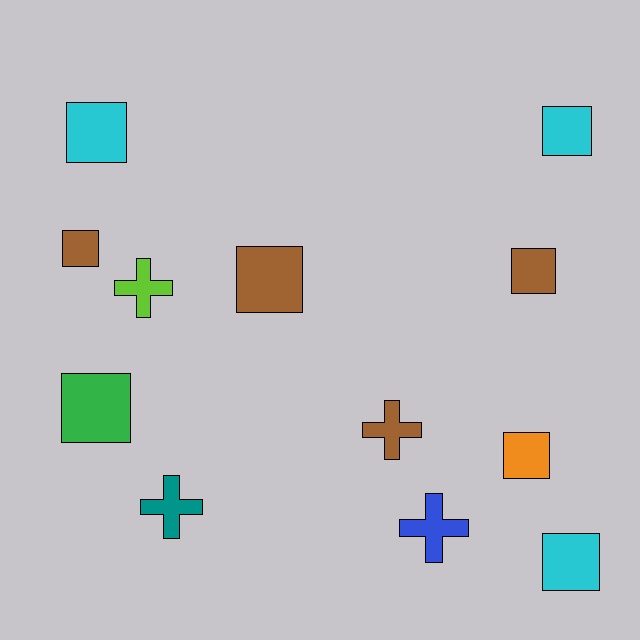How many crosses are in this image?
There are 4 crosses.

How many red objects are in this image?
There are no red objects.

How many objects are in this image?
There are 12 objects.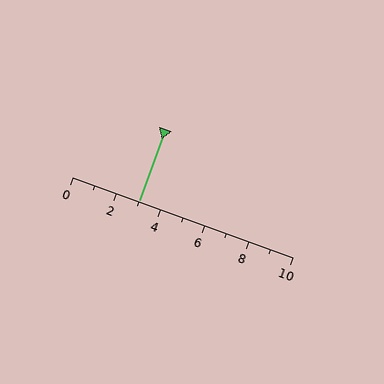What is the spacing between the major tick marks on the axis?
The major ticks are spaced 2 apart.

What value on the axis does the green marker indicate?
The marker indicates approximately 3.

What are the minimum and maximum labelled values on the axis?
The axis runs from 0 to 10.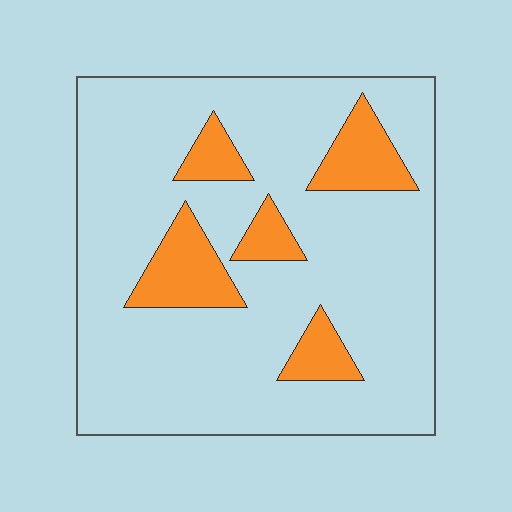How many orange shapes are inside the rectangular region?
5.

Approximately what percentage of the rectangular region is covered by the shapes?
Approximately 15%.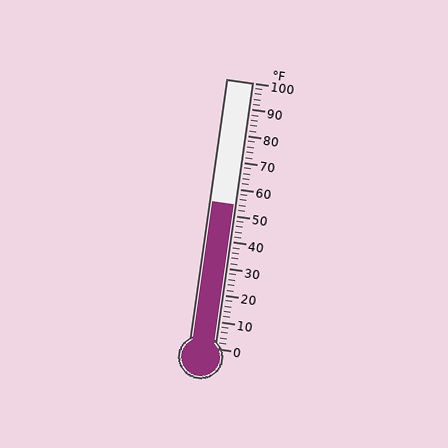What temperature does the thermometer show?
The thermometer shows approximately 54°F.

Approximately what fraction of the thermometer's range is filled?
The thermometer is filled to approximately 55% of its range.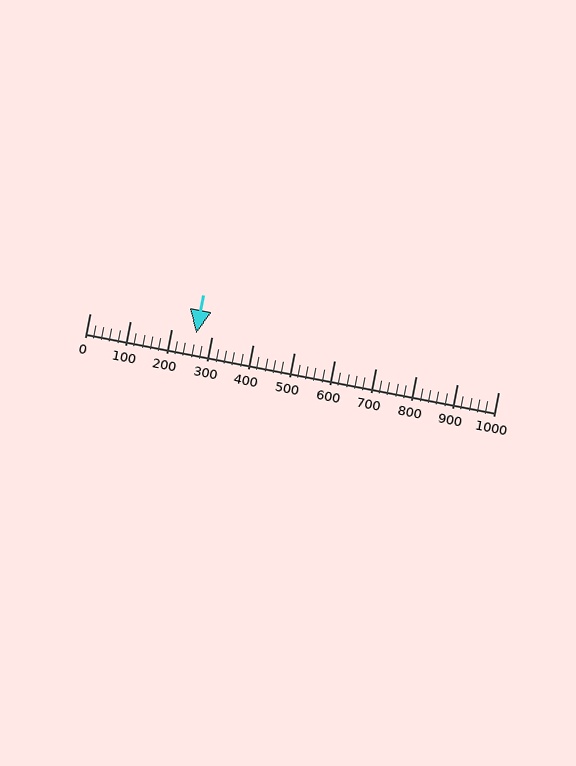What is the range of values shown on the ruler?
The ruler shows values from 0 to 1000.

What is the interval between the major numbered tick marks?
The major tick marks are spaced 100 units apart.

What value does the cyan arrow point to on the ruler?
The cyan arrow points to approximately 260.